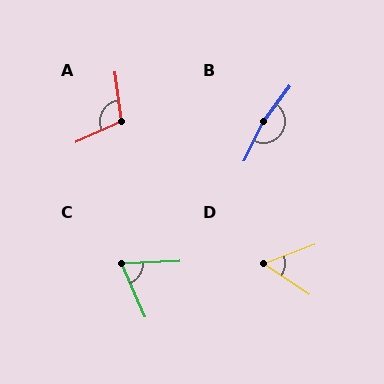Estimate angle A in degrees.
Approximately 106 degrees.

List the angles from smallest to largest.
D (54°), C (69°), A (106°), B (169°).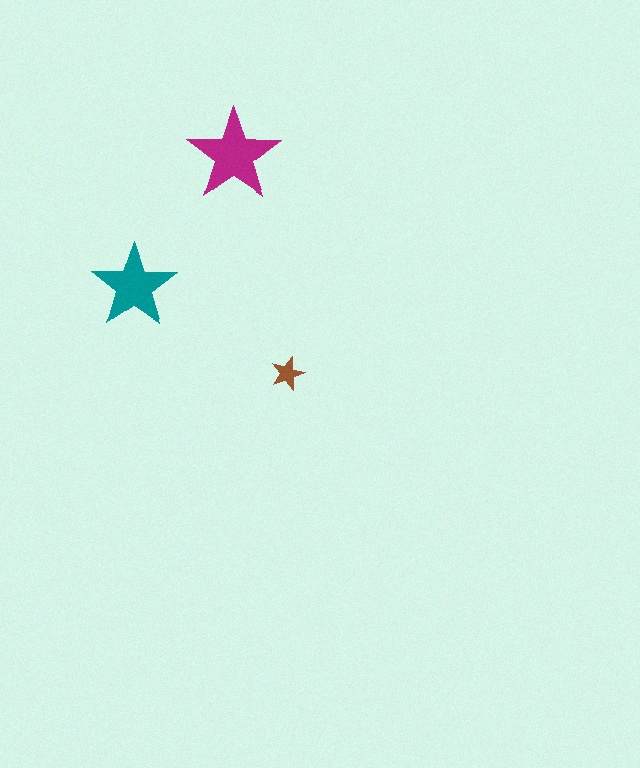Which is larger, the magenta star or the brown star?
The magenta one.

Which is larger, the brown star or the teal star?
The teal one.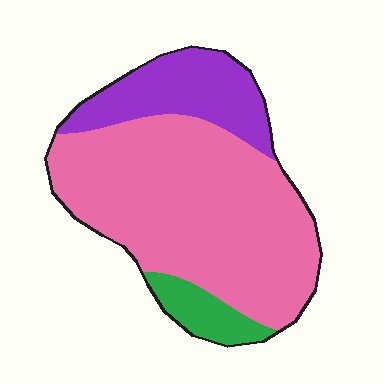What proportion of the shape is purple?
Purple takes up between a sixth and a third of the shape.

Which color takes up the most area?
Pink, at roughly 70%.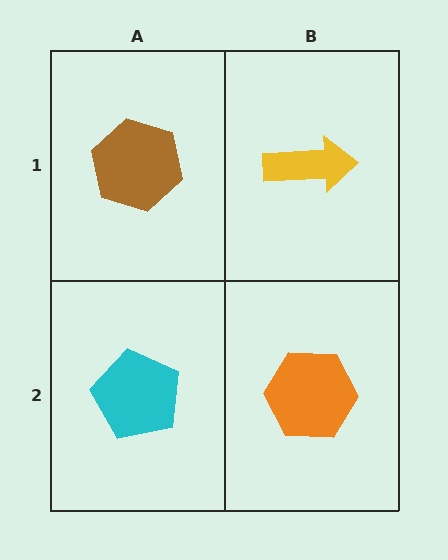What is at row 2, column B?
An orange hexagon.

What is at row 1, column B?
A yellow arrow.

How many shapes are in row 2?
2 shapes.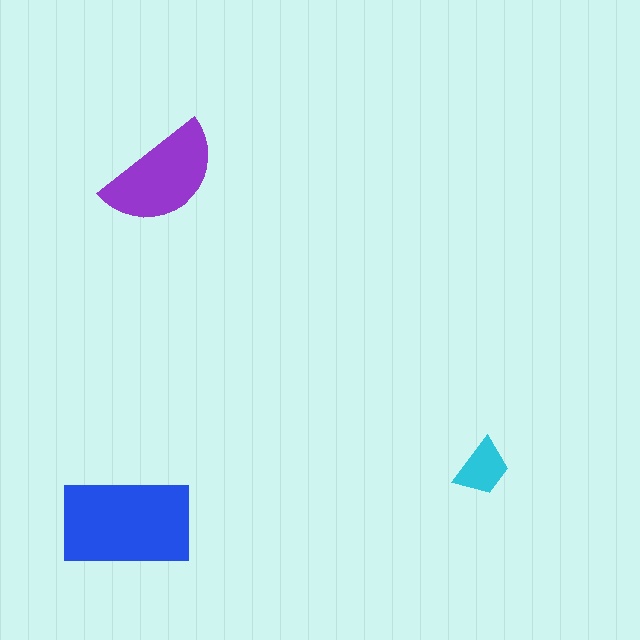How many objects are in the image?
There are 3 objects in the image.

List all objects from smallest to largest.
The cyan trapezoid, the purple semicircle, the blue rectangle.